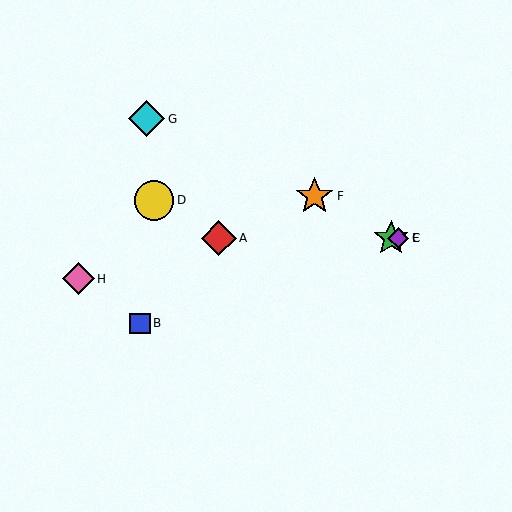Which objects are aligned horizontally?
Objects A, C, E are aligned horizontally.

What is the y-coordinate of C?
Object C is at y≈238.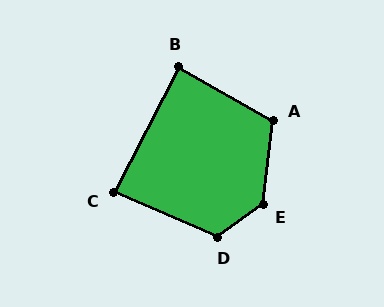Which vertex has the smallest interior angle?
C, at approximately 86 degrees.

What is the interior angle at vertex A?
Approximately 113 degrees (obtuse).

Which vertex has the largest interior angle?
E, at approximately 132 degrees.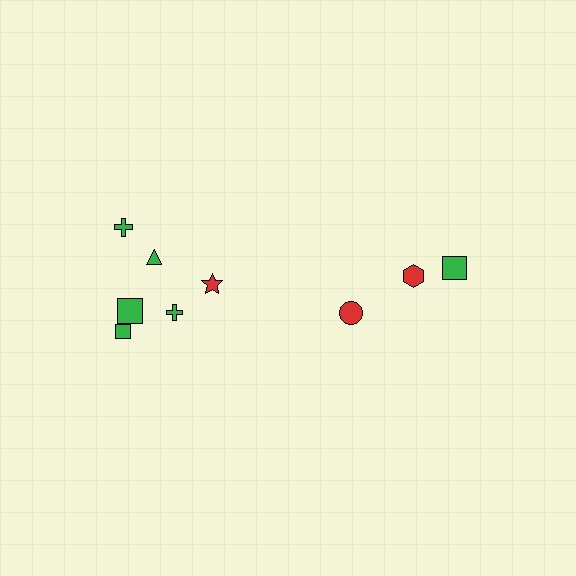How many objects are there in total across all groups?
There are 9 objects.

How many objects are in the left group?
There are 6 objects.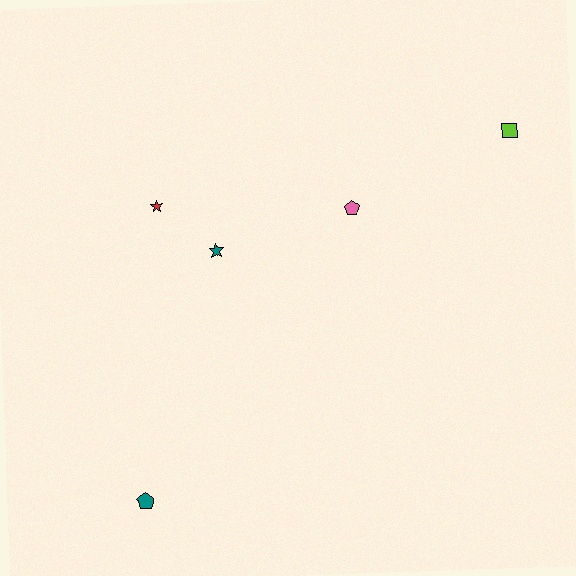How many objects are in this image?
There are 5 objects.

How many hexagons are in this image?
There are no hexagons.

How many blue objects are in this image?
There are no blue objects.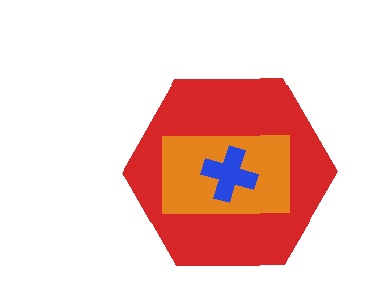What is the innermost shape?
The blue cross.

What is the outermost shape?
The red hexagon.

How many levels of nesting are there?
3.